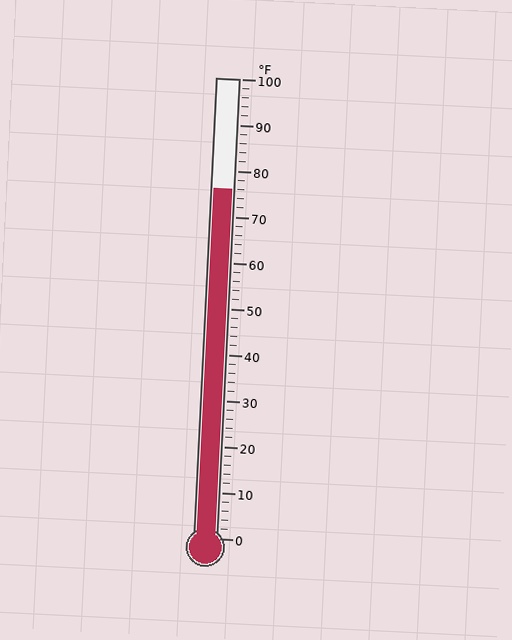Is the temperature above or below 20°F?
The temperature is above 20°F.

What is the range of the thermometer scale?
The thermometer scale ranges from 0°F to 100°F.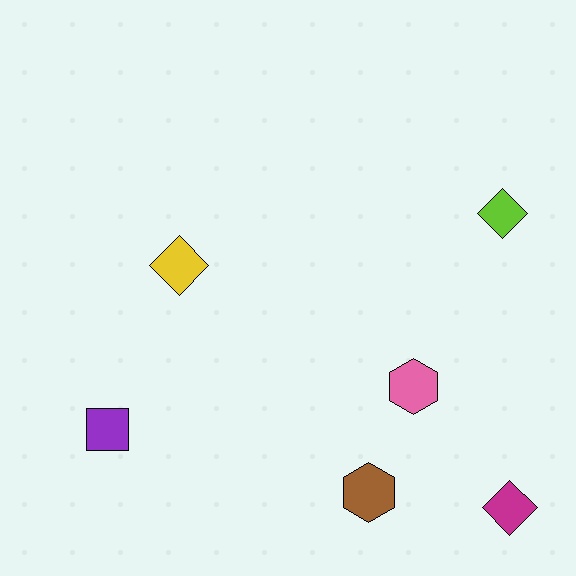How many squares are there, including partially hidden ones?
There is 1 square.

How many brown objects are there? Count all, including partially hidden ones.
There is 1 brown object.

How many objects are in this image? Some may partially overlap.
There are 6 objects.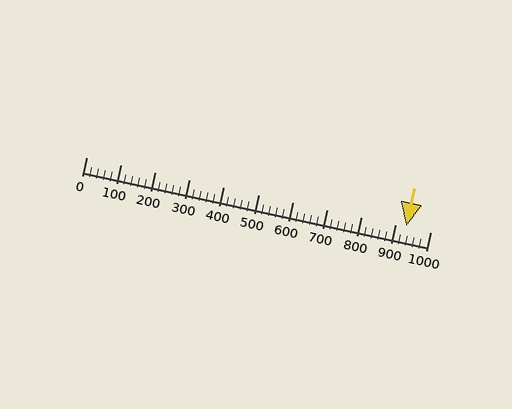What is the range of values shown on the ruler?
The ruler shows values from 0 to 1000.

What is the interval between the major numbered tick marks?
The major tick marks are spaced 100 units apart.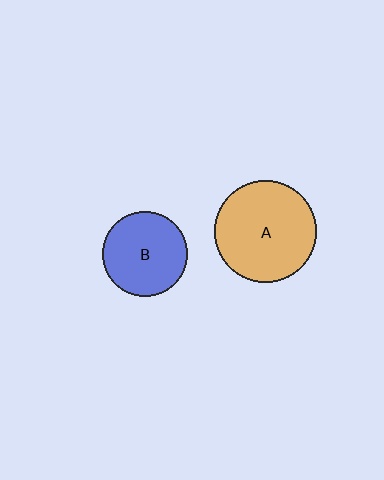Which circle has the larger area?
Circle A (orange).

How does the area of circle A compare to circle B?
Approximately 1.4 times.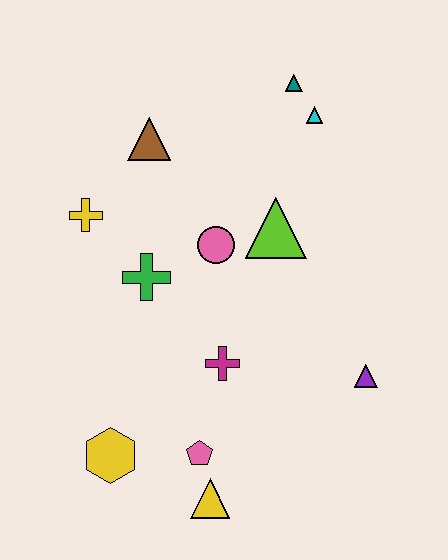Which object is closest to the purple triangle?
The magenta cross is closest to the purple triangle.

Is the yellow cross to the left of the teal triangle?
Yes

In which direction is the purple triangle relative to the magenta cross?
The purple triangle is to the right of the magenta cross.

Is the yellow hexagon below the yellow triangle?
No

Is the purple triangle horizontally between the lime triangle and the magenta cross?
No